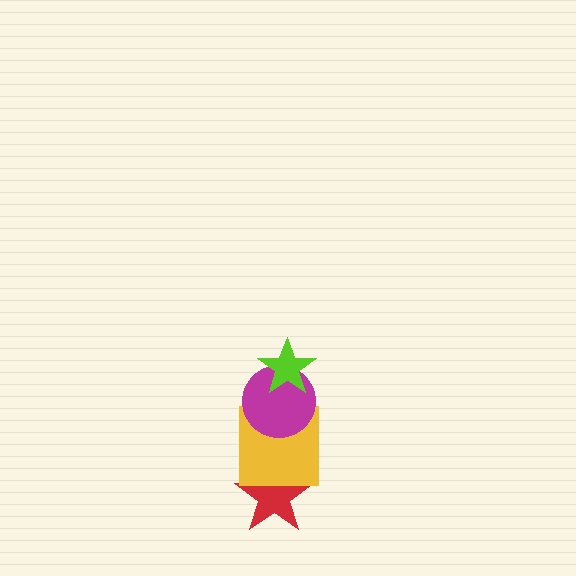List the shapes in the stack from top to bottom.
From top to bottom: the lime star, the magenta circle, the yellow square, the red star.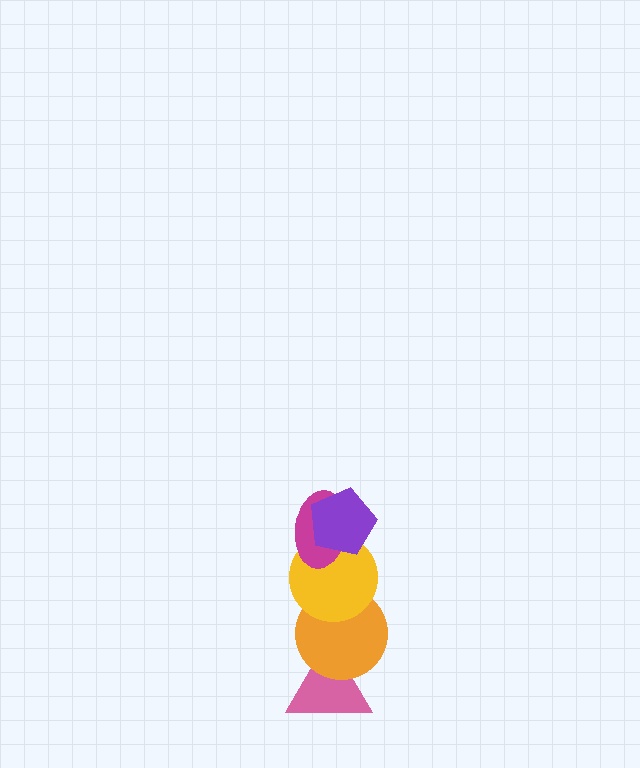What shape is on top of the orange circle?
The yellow circle is on top of the orange circle.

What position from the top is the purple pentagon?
The purple pentagon is 1st from the top.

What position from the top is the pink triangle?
The pink triangle is 5th from the top.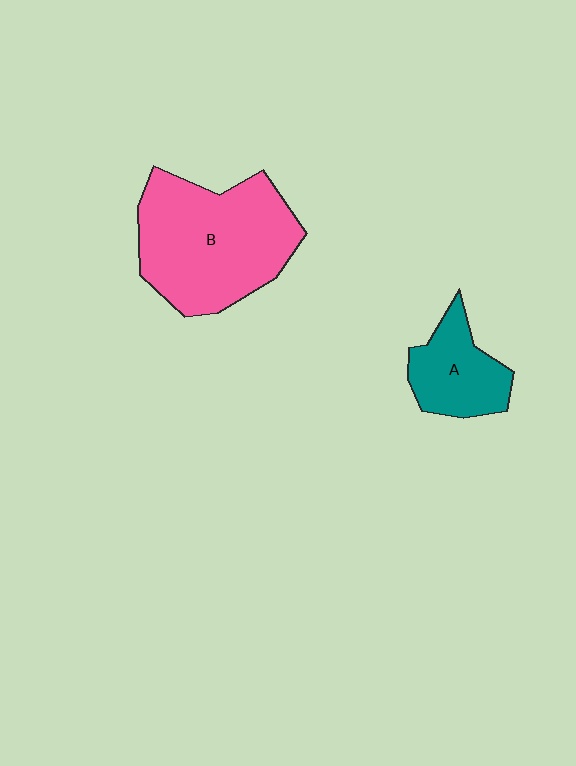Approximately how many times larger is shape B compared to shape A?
Approximately 2.3 times.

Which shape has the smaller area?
Shape A (teal).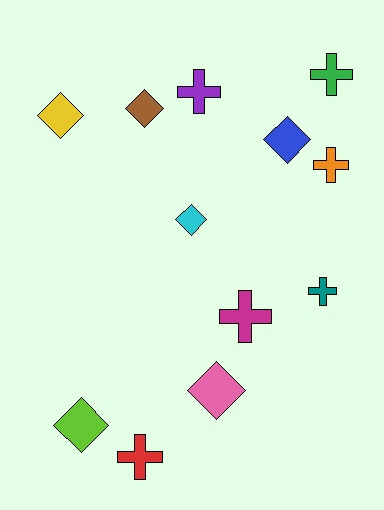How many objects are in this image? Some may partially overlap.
There are 12 objects.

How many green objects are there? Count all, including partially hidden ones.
There is 1 green object.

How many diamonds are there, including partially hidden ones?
There are 6 diamonds.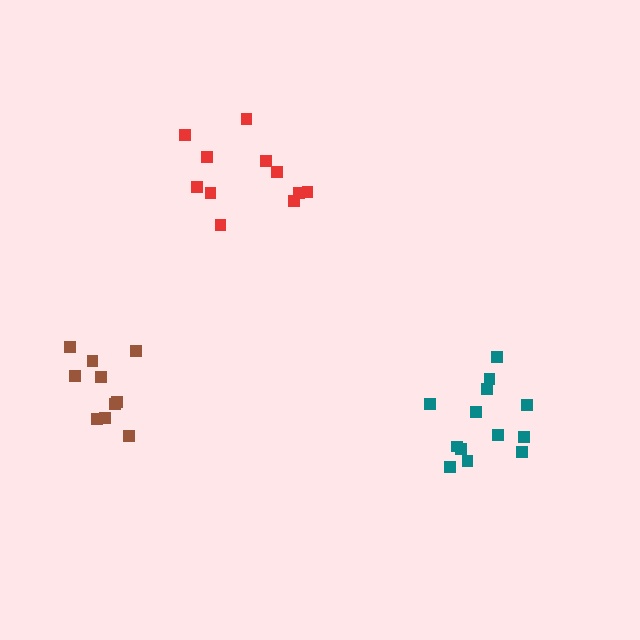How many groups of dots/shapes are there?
There are 3 groups.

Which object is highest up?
The red cluster is topmost.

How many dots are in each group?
Group 1: 11 dots, Group 2: 10 dots, Group 3: 13 dots (34 total).